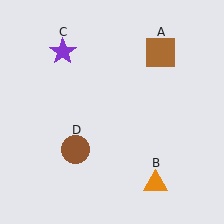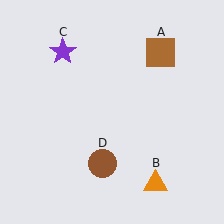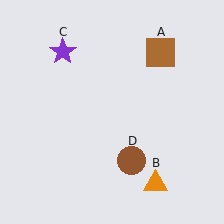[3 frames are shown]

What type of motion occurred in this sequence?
The brown circle (object D) rotated counterclockwise around the center of the scene.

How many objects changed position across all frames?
1 object changed position: brown circle (object D).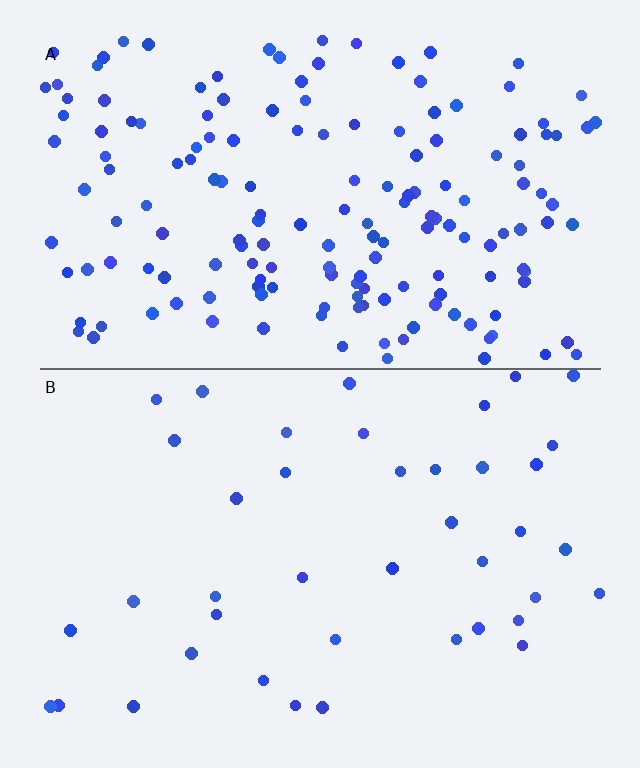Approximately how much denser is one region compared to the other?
Approximately 4.1× — region A over region B.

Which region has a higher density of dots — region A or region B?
A (the top).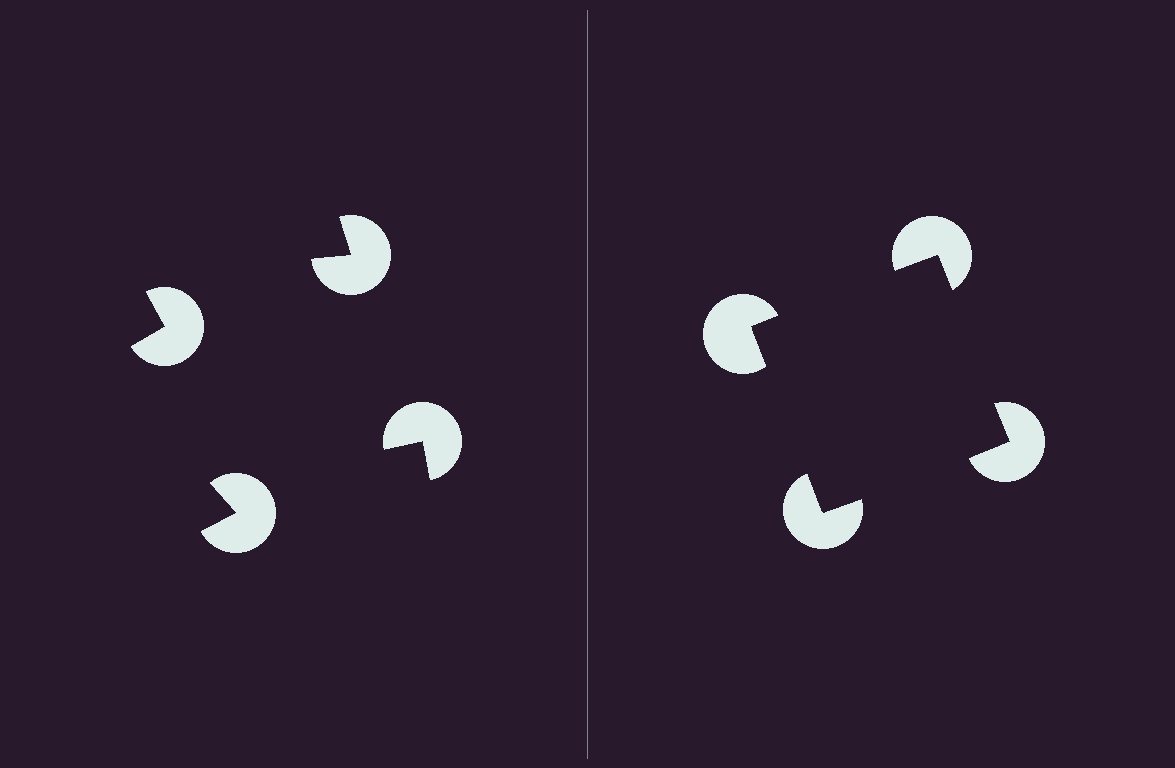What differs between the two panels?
The pac-man discs are positioned identically on both sides; only the wedge orientations differ. On the right they align to a square; on the left they are misaligned.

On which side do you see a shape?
An illusory square appears on the right side. On the left side the wedge cuts are rotated, so no coherent shape forms.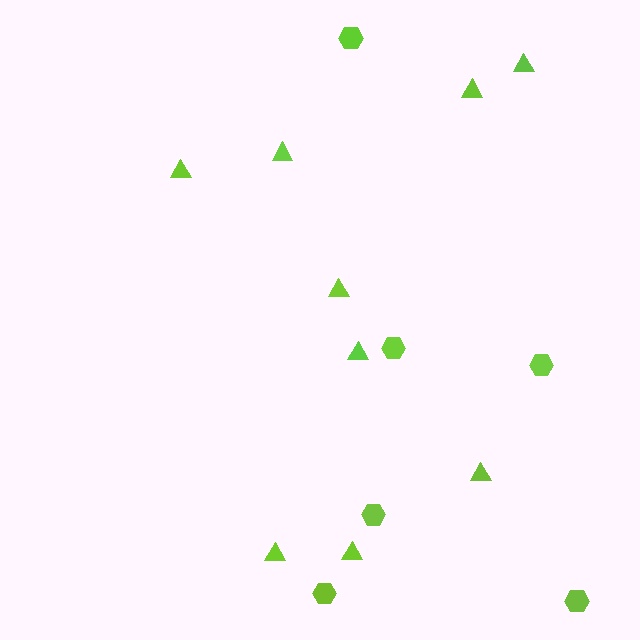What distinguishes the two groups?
There are 2 groups: one group of triangles (9) and one group of hexagons (6).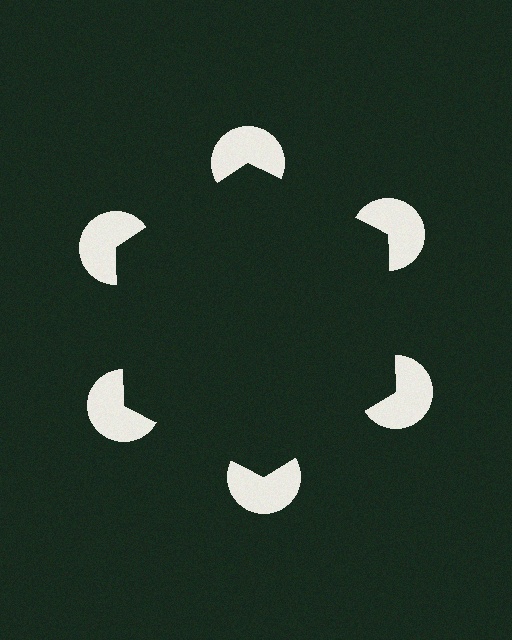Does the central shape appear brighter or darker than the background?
It typically appears slightly darker than the background, even though no actual brightness change is drawn.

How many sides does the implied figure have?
6 sides.